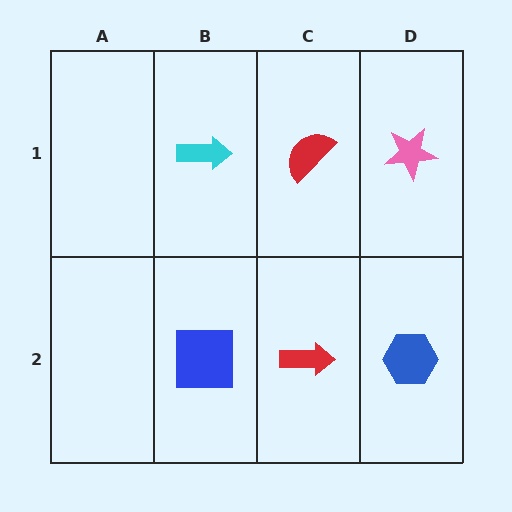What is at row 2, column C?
A red arrow.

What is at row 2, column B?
A blue square.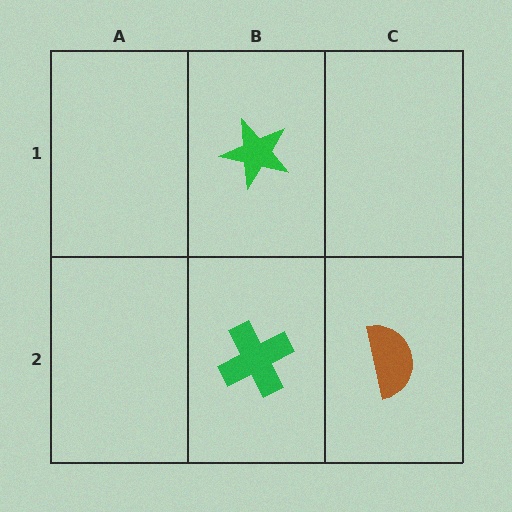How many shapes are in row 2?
2 shapes.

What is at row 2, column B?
A green cross.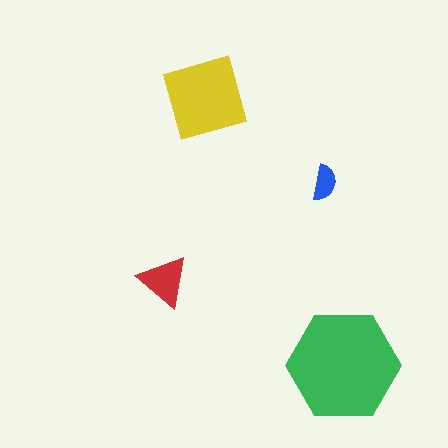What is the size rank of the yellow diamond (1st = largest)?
2nd.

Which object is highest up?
The yellow diamond is topmost.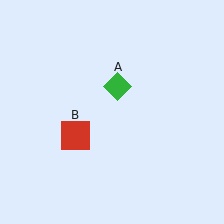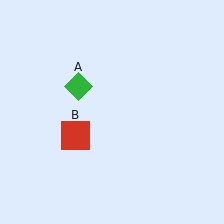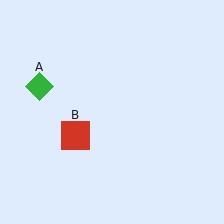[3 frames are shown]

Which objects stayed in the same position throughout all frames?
Red square (object B) remained stationary.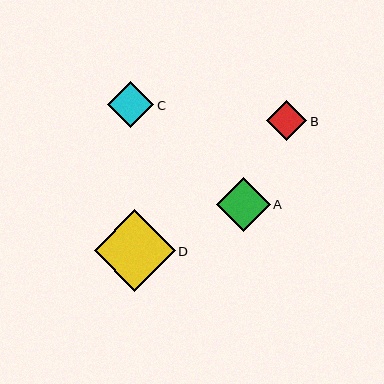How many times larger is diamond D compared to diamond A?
Diamond D is approximately 1.5 times the size of diamond A.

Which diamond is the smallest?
Diamond B is the smallest with a size of approximately 40 pixels.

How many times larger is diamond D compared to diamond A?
Diamond D is approximately 1.5 times the size of diamond A.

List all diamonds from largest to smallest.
From largest to smallest: D, A, C, B.